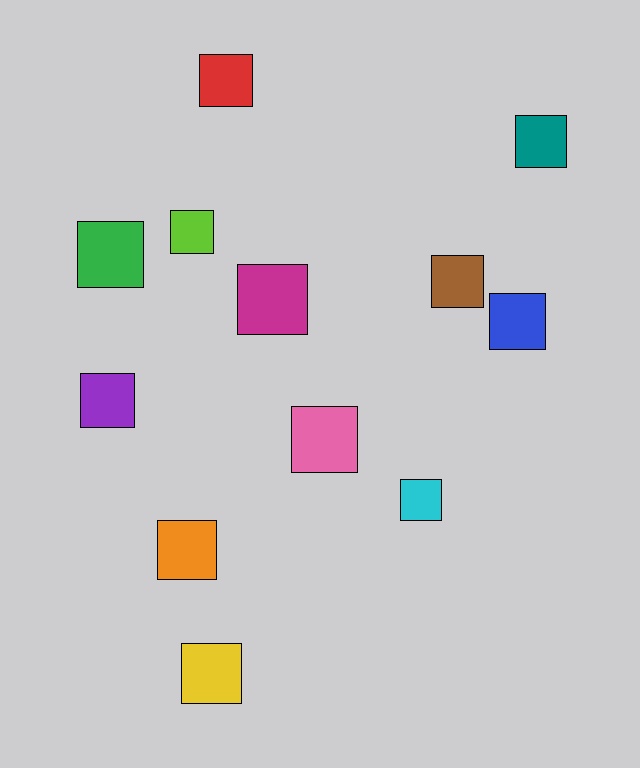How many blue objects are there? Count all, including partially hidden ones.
There is 1 blue object.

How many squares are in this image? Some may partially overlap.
There are 12 squares.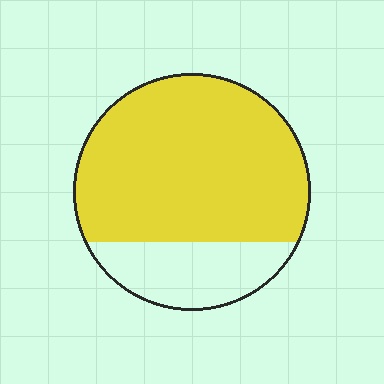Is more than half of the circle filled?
Yes.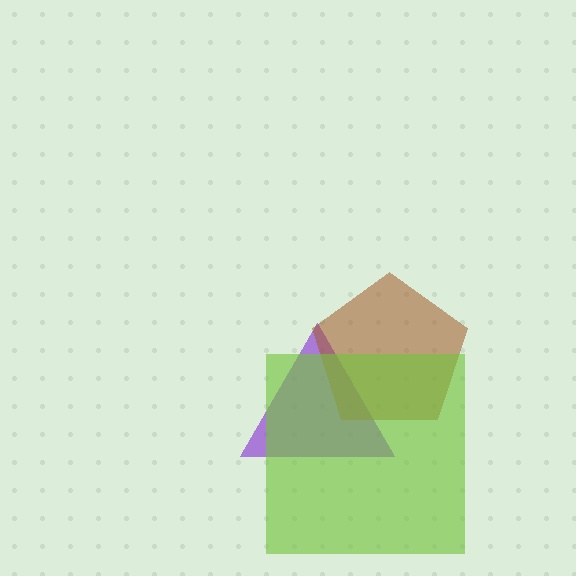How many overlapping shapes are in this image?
There are 3 overlapping shapes in the image.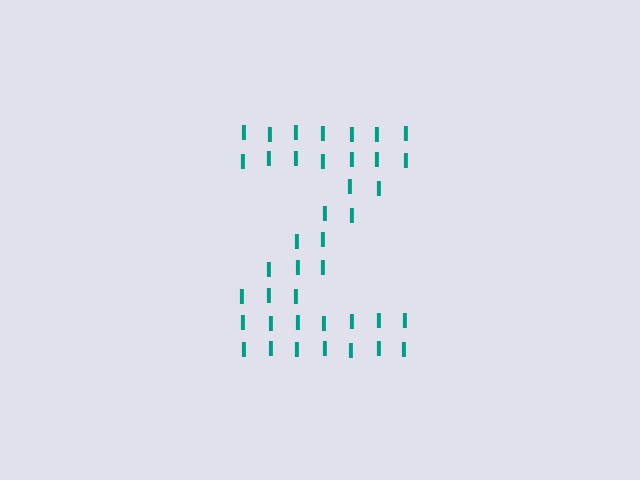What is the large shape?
The large shape is the letter Z.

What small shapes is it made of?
It is made of small letter I's.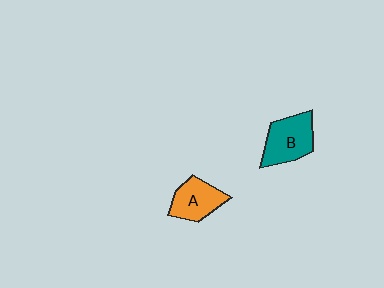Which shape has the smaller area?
Shape A (orange).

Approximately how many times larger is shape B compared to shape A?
Approximately 1.2 times.